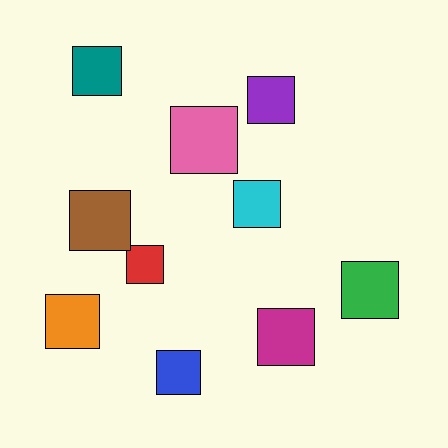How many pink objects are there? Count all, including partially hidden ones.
There is 1 pink object.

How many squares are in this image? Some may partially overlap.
There are 10 squares.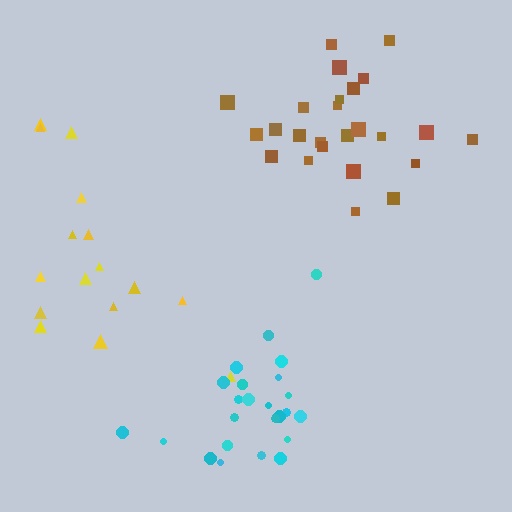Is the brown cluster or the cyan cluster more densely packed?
Cyan.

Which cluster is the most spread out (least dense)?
Yellow.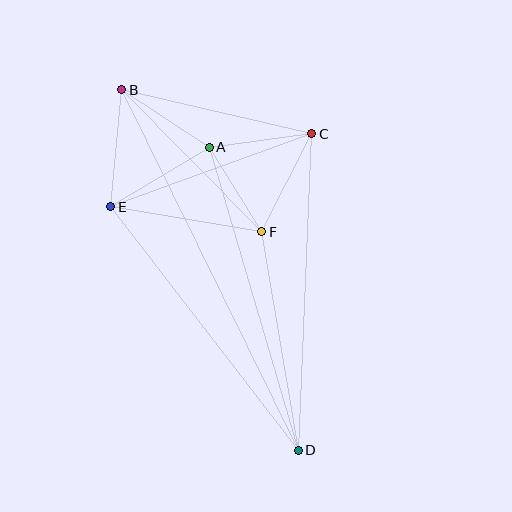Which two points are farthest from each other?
Points B and D are farthest from each other.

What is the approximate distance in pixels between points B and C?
The distance between B and C is approximately 195 pixels.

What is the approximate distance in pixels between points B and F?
The distance between B and F is approximately 200 pixels.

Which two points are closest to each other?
Points A and F are closest to each other.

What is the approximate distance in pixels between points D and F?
The distance between D and F is approximately 221 pixels.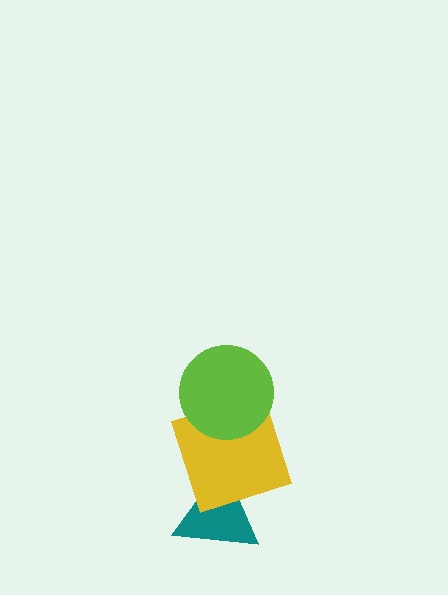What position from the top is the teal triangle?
The teal triangle is 3rd from the top.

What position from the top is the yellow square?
The yellow square is 2nd from the top.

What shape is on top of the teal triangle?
The yellow square is on top of the teal triangle.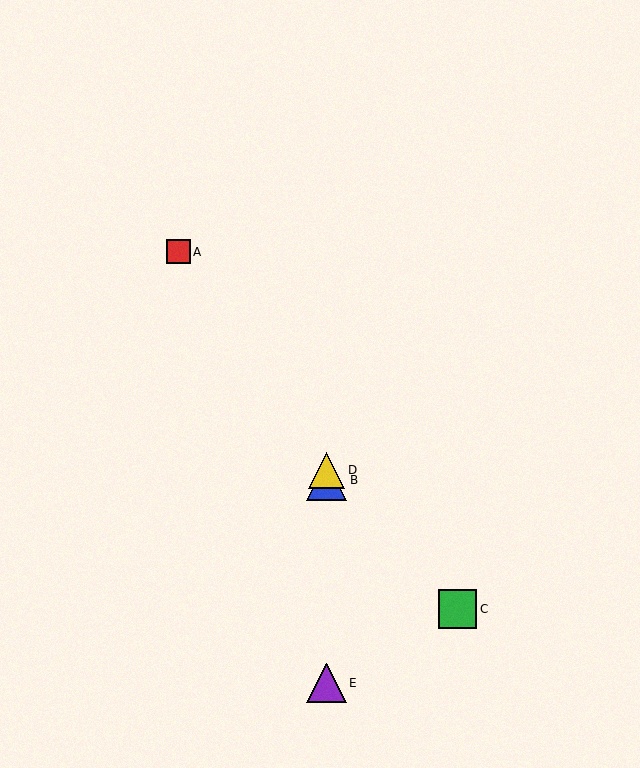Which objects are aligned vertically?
Objects B, D, E are aligned vertically.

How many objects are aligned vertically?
3 objects (B, D, E) are aligned vertically.